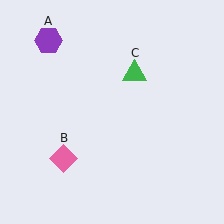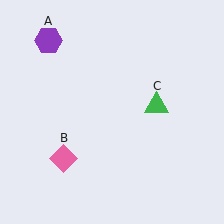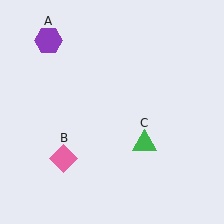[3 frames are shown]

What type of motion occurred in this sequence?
The green triangle (object C) rotated clockwise around the center of the scene.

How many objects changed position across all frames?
1 object changed position: green triangle (object C).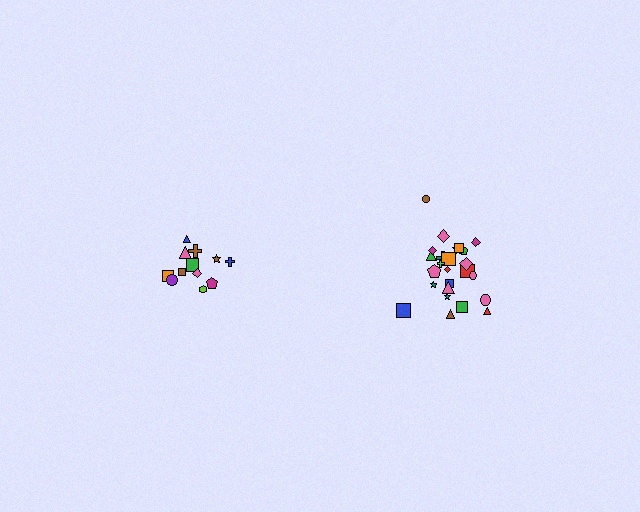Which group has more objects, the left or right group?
The right group.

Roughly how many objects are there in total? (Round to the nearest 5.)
Roughly 35 objects in total.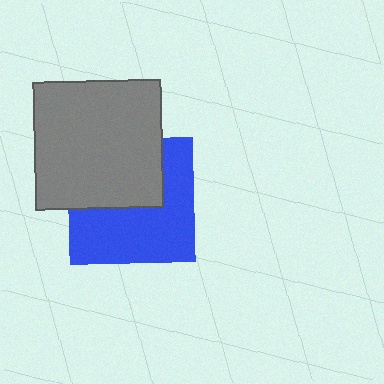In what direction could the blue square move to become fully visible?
The blue square could move down. That would shift it out from behind the gray square entirely.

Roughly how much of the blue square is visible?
About half of it is visible (roughly 57%).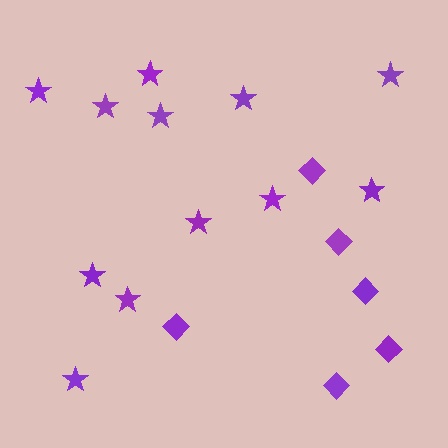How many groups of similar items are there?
There are 2 groups: one group of diamonds (6) and one group of stars (12).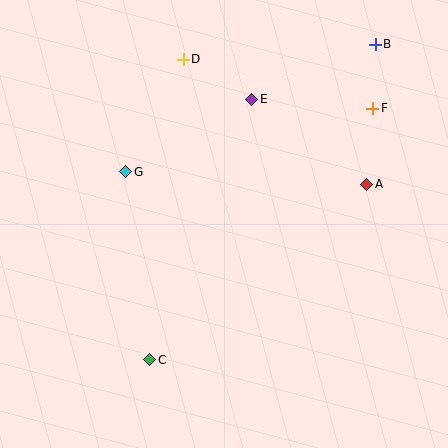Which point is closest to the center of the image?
Point G at (126, 172) is closest to the center.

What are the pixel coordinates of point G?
Point G is at (126, 172).